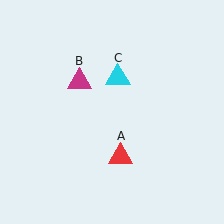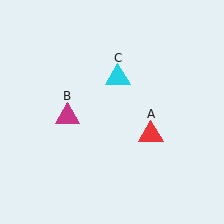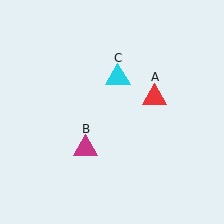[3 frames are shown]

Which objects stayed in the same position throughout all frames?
Cyan triangle (object C) remained stationary.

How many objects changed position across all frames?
2 objects changed position: red triangle (object A), magenta triangle (object B).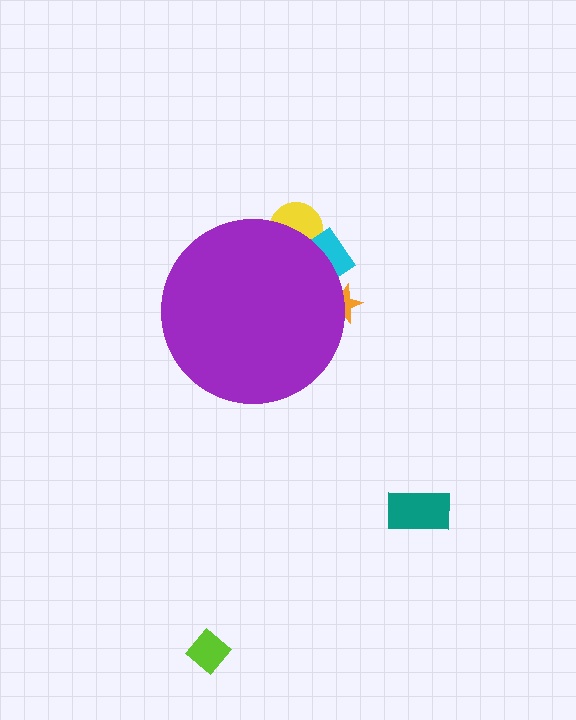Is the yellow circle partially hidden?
Yes, the yellow circle is partially hidden behind the purple circle.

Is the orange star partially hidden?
Yes, the orange star is partially hidden behind the purple circle.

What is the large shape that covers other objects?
A purple circle.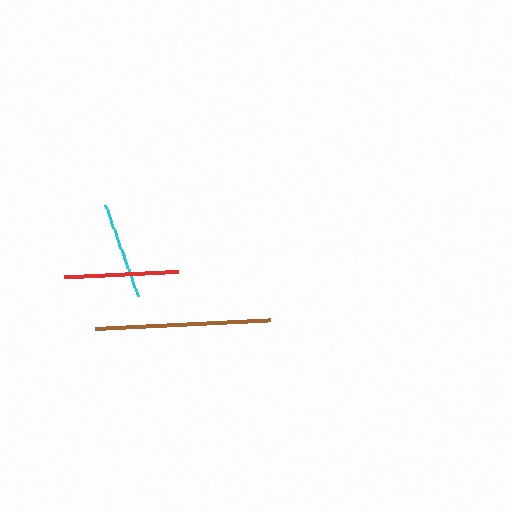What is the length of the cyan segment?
The cyan segment is approximately 96 pixels long.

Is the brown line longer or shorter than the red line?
The brown line is longer than the red line.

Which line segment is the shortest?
The cyan line is the shortest at approximately 96 pixels.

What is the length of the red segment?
The red segment is approximately 114 pixels long.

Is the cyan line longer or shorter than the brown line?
The brown line is longer than the cyan line.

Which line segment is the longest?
The brown line is the longest at approximately 176 pixels.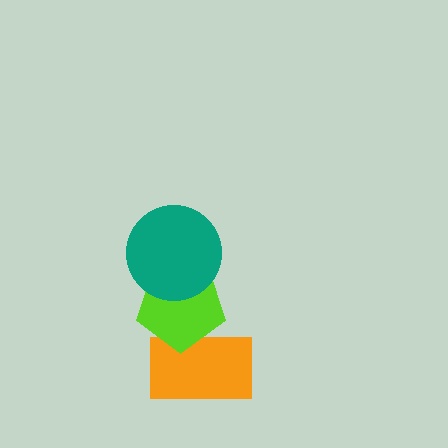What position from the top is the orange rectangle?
The orange rectangle is 3rd from the top.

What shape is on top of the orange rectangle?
The lime pentagon is on top of the orange rectangle.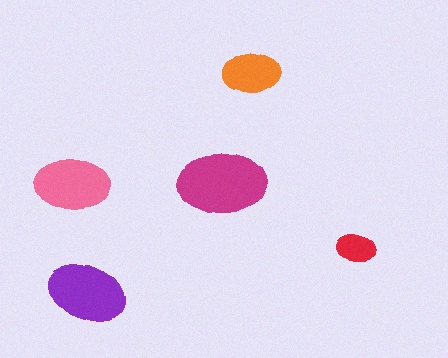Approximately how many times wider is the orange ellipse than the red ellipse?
About 1.5 times wider.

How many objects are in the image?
There are 5 objects in the image.